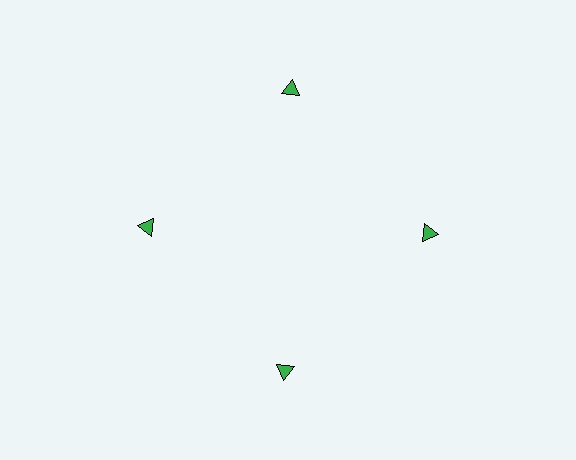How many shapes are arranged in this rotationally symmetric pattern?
There are 4 shapes, arranged in 4 groups of 1.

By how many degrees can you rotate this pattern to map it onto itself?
The pattern maps onto itself every 90 degrees of rotation.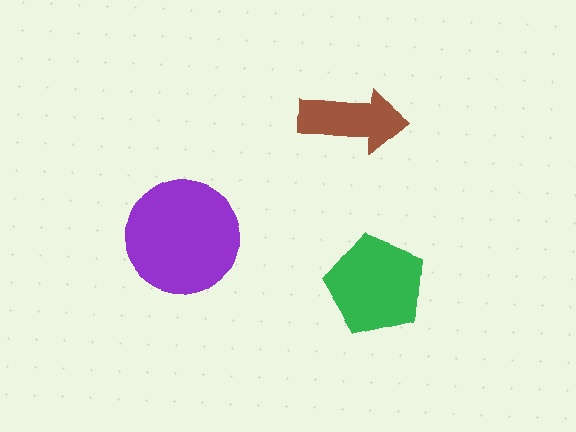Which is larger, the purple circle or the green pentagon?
The purple circle.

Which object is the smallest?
The brown arrow.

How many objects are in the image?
There are 3 objects in the image.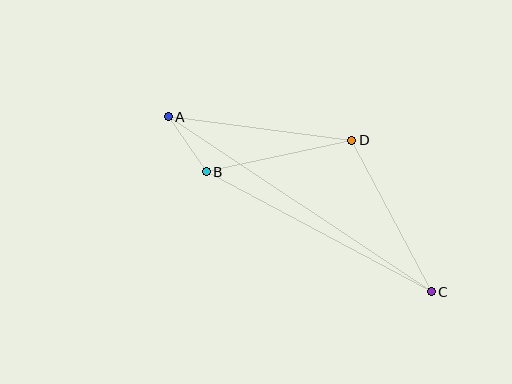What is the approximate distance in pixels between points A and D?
The distance between A and D is approximately 185 pixels.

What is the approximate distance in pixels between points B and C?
The distance between B and C is approximately 255 pixels.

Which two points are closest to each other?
Points A and B are closest to each other.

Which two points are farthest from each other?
Points A and C are farthest from each other.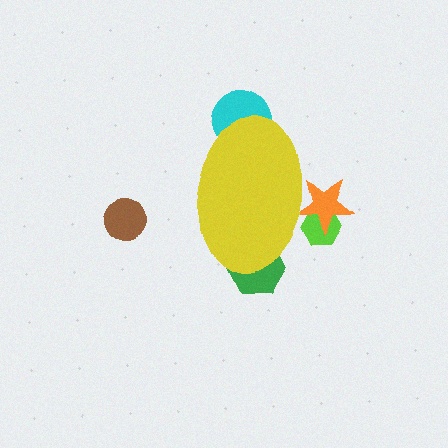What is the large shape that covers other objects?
A yellow ellipse.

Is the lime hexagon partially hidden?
Yes, the lime hexagon is partially hidden behind the yellow ellipse.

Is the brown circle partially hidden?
No, the brown circle is fully visible.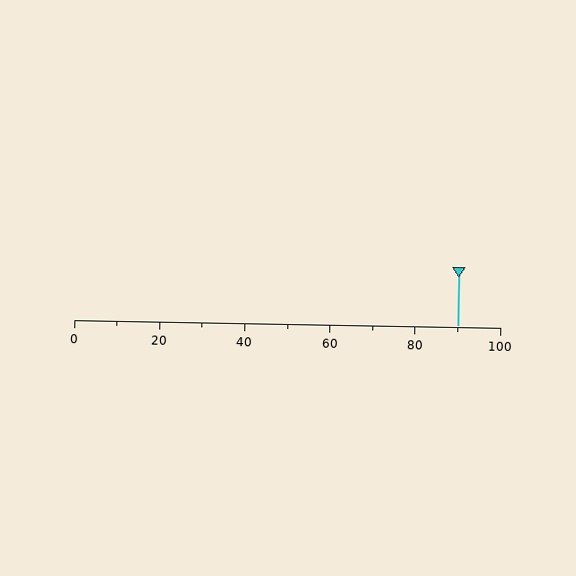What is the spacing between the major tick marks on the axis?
The major ticks are spaced 20 apart.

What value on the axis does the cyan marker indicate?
The marker indicates approximately 90.